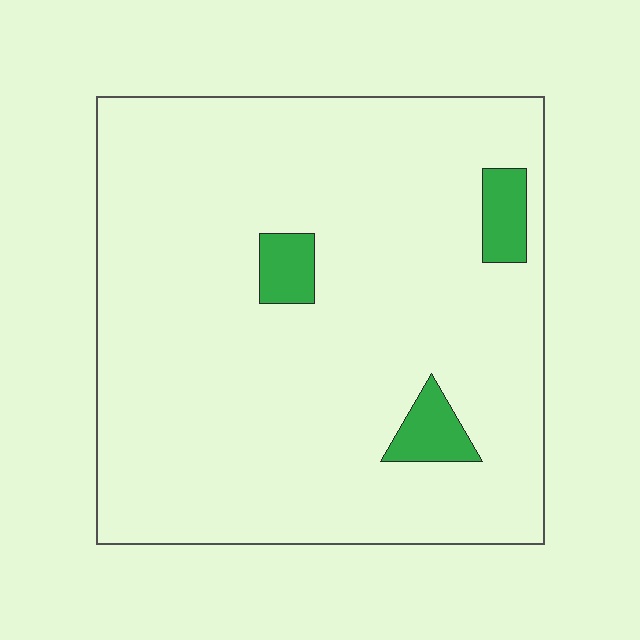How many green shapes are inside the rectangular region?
3.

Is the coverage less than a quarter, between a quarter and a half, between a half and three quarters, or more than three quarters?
Less than a quarter.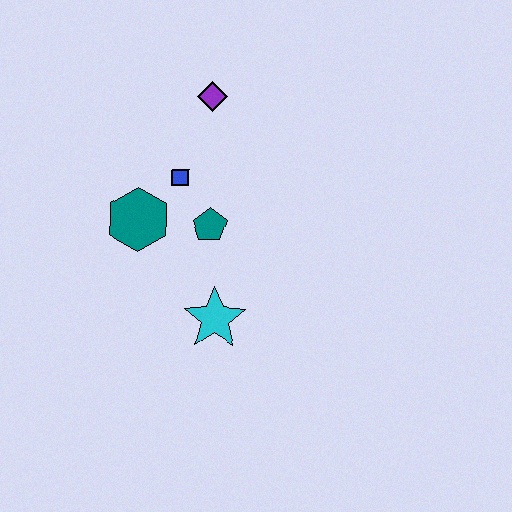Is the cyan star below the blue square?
Yes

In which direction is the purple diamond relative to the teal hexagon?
The purple diamond is above the teal hexagon.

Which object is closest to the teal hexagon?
The blue square is closest to the teal hexagon.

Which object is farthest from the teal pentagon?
The purple diamond is farthest from the teal pentagon.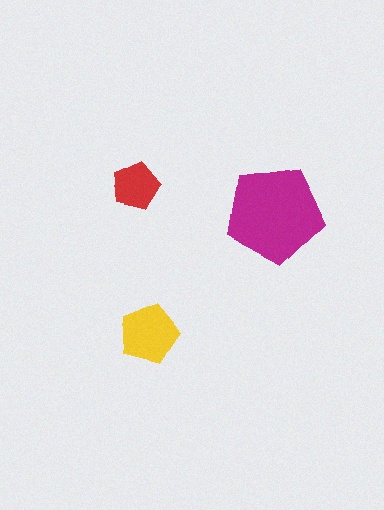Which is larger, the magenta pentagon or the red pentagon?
The magenta one.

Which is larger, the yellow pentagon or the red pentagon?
The yellow one.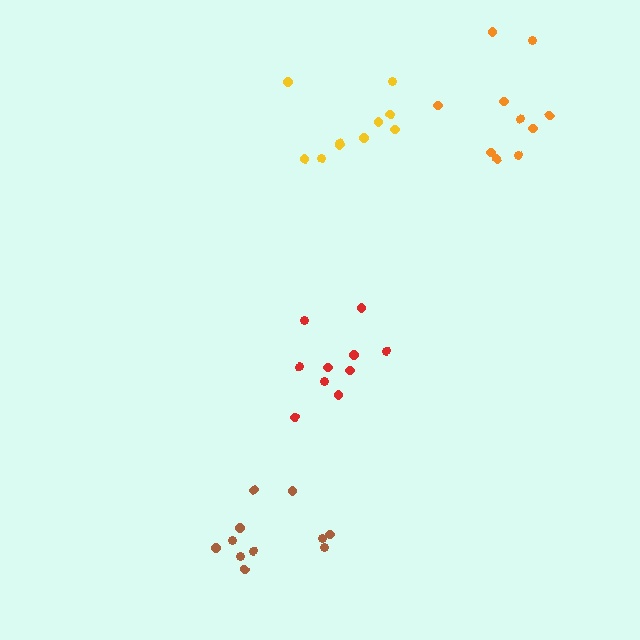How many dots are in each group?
Group 1: 11 dots, Group 2: 10 dots, Group 3: 10 dots, Group 4: 10 dots (41 total).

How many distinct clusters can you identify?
There are 4 distinct clusters.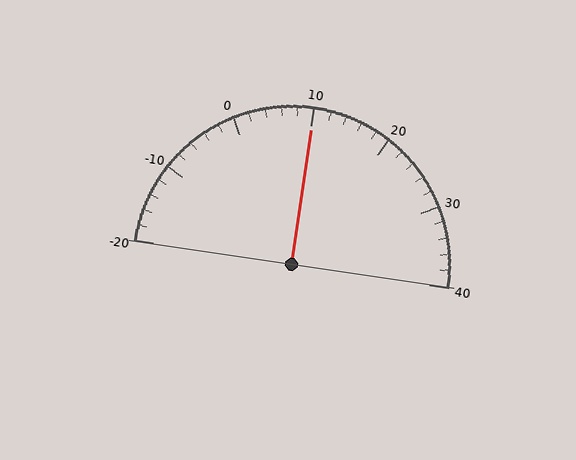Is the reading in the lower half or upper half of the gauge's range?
The reading is in the upper half of the range (-20 to 40).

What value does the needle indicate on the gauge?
The needle indicates approximately 10.